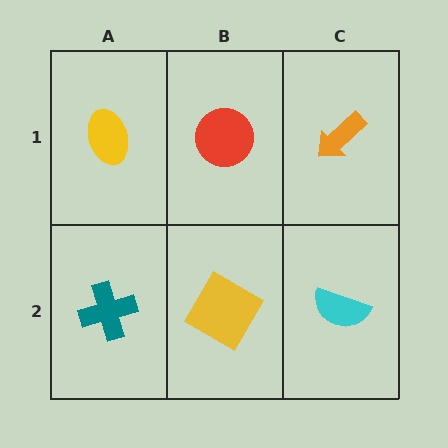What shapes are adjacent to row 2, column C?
An orange arrow (row 1, column C), a yellow diamond (row 2, column B).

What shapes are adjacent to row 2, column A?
A yellow ellipse (row 1, column A), a yellow diamond (row 2, column B).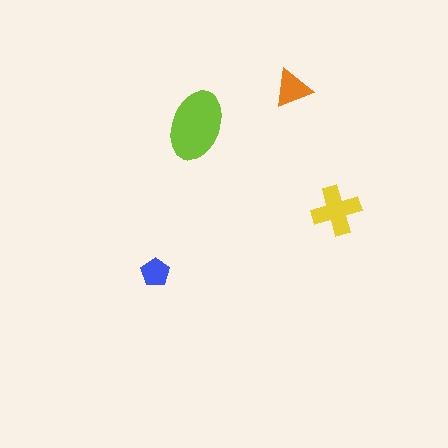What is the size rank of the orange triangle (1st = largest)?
3rd.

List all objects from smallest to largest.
The blue pentagon, the orange triangle, the yellow cross, the lime ellipse.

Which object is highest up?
The orange triangle is topmost.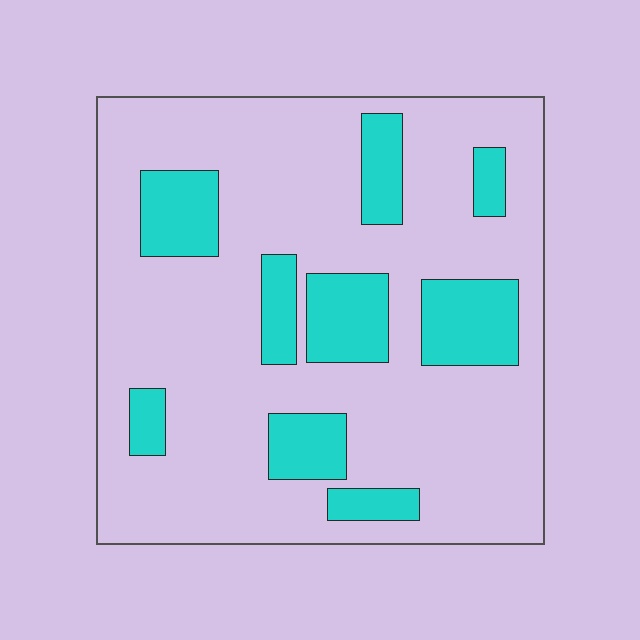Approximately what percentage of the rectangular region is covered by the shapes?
Approximately 20%.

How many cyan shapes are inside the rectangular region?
9.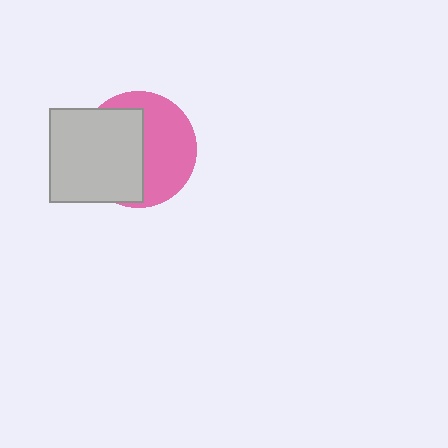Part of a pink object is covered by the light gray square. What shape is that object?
It is a circle.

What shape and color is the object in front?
The object in front is a light gray square.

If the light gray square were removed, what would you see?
You would see the complete pink circle.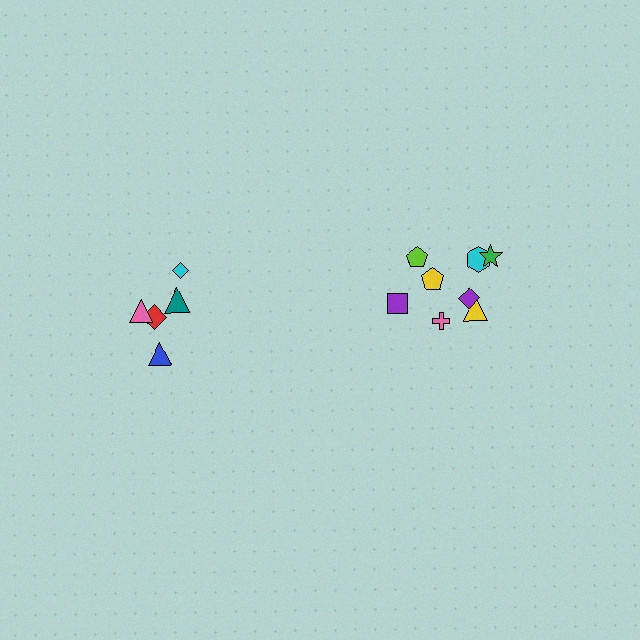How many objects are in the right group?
There are 8 objects.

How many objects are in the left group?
There are 5 objects.